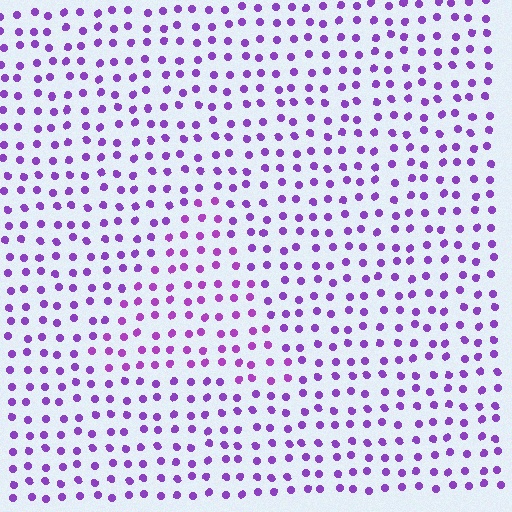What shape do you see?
I see a triangle.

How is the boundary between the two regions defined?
The boundary is defined purely by a slight shift in hue (about 16 degrees). Spacing, size, and orientation are identical on both sides.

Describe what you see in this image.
The image is filled with small purple elements in a uniform arrangement. A triangle-shaped region is visible where the elements are tinted to a slightly different hue, forming a subtle color boundary.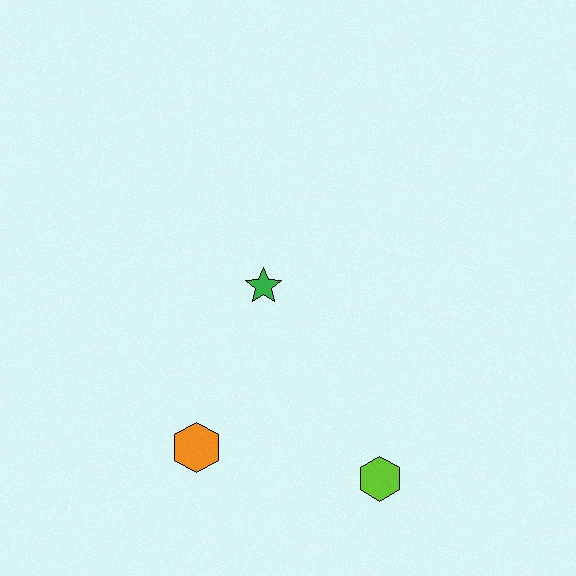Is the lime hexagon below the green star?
Yes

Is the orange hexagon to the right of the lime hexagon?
No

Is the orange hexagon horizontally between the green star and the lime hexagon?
No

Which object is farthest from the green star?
The lime hexagon is farthest from the green star.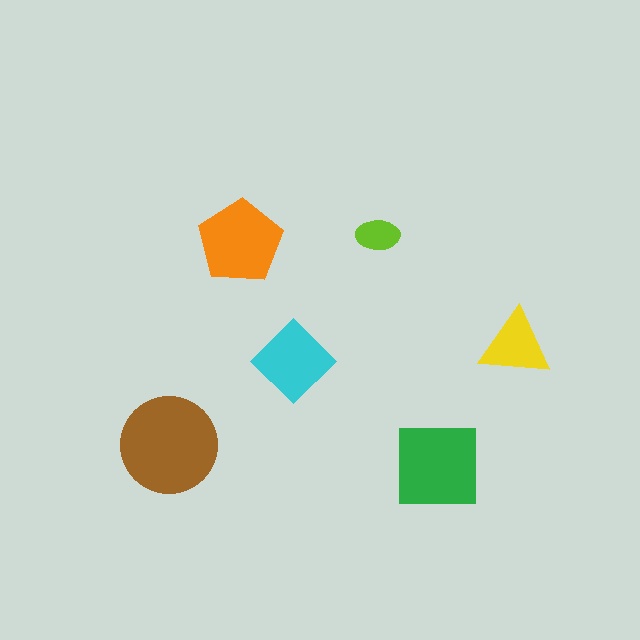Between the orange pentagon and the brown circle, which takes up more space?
The brown circle.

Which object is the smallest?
The lime ellipse.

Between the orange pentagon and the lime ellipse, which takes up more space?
The orange pentagon.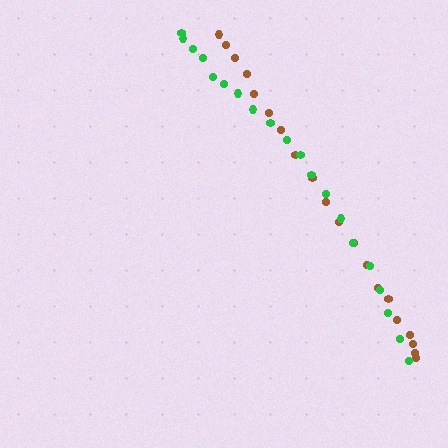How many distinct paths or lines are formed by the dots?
There are 2 distinct paths.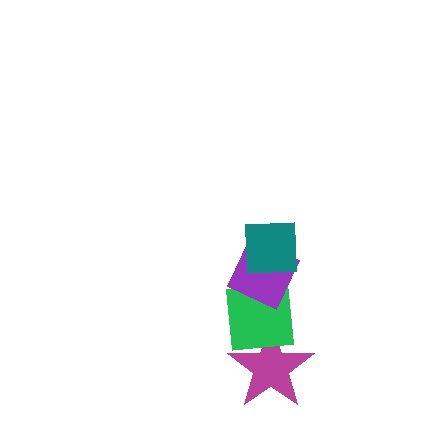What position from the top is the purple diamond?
The purple diamond is 2nd from the top.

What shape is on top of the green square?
The purple diamond is on top of the green square.